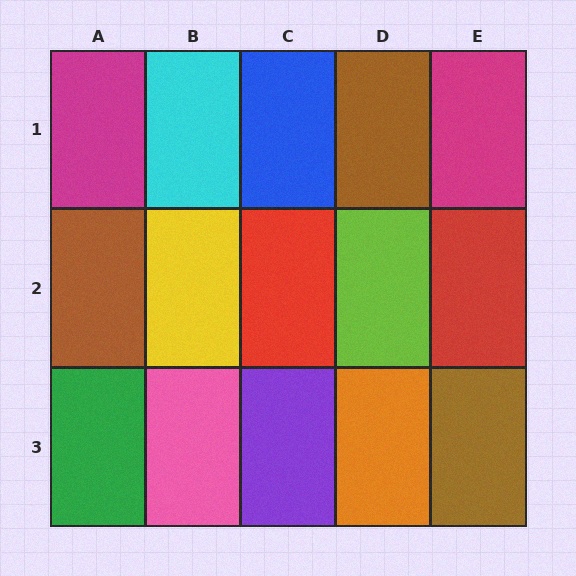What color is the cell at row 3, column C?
Purple.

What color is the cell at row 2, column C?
Red.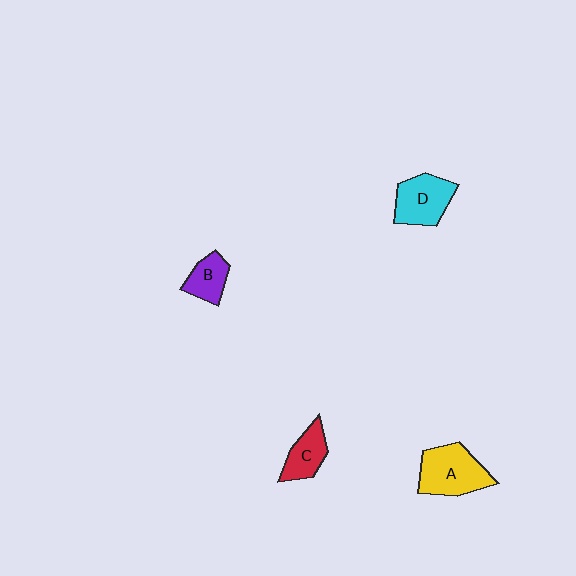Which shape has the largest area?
Shape A (yellow).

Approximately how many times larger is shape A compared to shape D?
Approximately 1.2 times.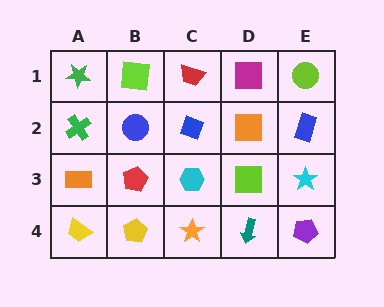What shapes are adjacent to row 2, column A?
A green star (row 1, column A), an orange rectangle (row 3, column A), a blue circle (row 2, column B).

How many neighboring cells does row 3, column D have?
4.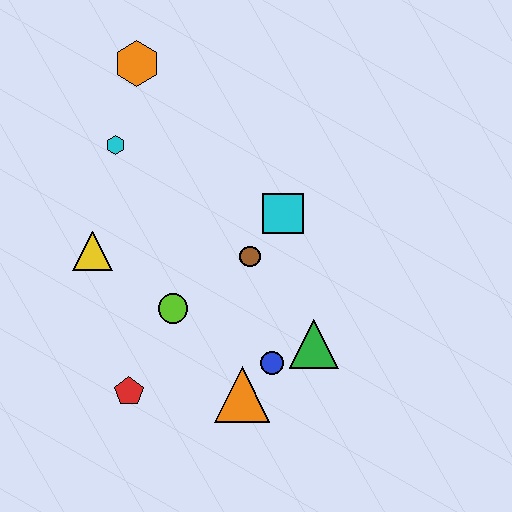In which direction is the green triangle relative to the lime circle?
The green triangle is to the right of the lime circle.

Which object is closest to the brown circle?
The cyan square is closest to the brown circle.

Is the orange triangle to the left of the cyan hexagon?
No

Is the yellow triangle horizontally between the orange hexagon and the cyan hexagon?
No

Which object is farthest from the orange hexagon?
The orange triangle is farthest from the orange hexagon.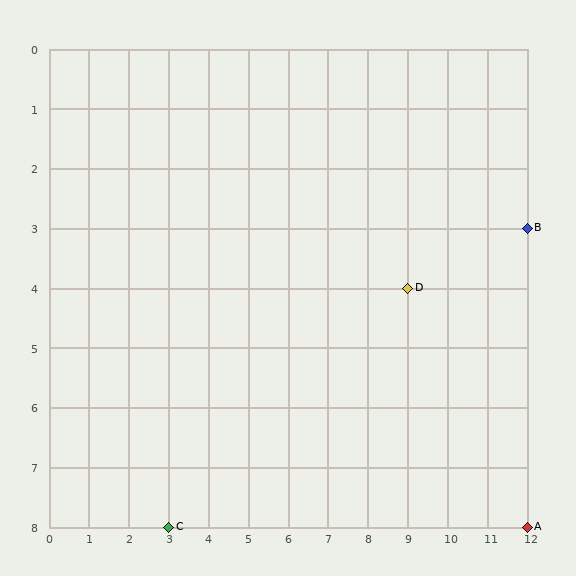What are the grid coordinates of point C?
Point C is at grid coordinates (3, 8).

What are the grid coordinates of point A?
Point A is at grid coordinates (12, 8).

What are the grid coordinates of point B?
Point B is at grid coordinates (12, 3).